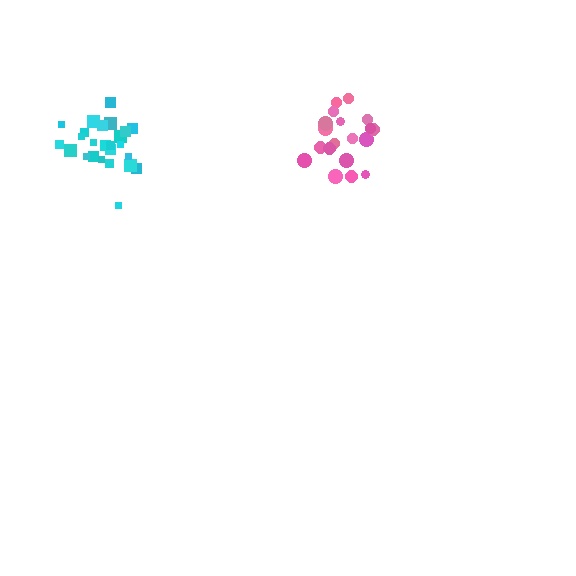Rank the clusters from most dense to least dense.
cyan, pink.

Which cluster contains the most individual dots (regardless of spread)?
Cyan (25).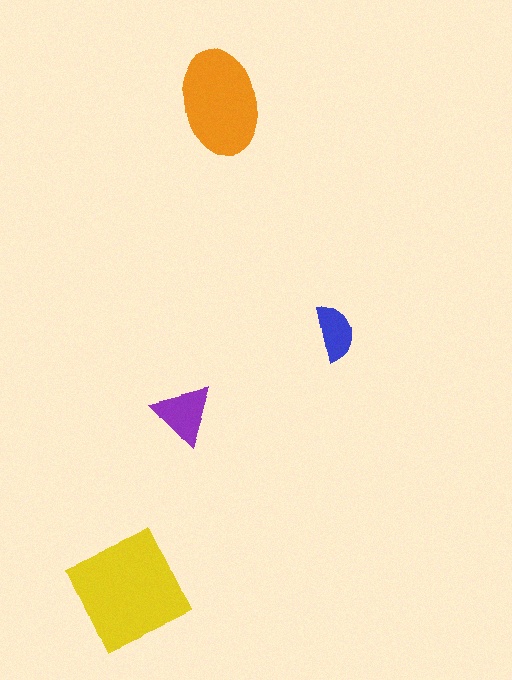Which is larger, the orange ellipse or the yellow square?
The yellow square.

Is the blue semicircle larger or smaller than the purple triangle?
Smaller.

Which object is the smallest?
The blue semicircle.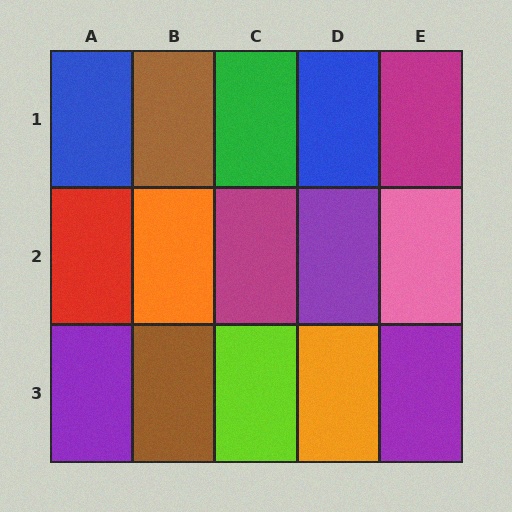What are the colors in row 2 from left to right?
Red, orange, magenta, purple, pink.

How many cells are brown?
2 cells are brown.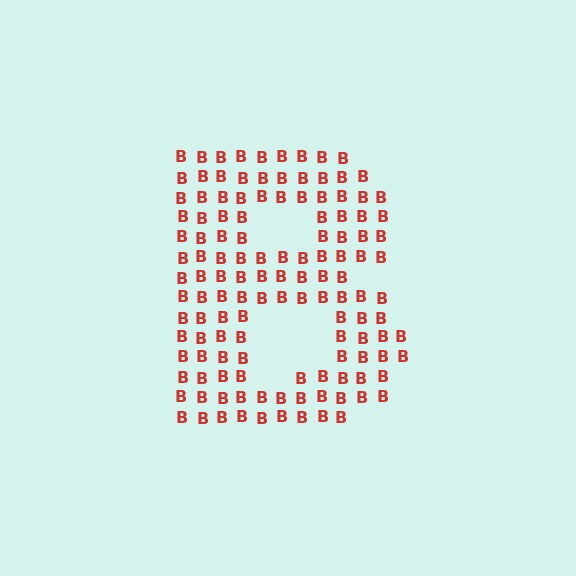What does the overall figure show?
The overall figure shows the letter B.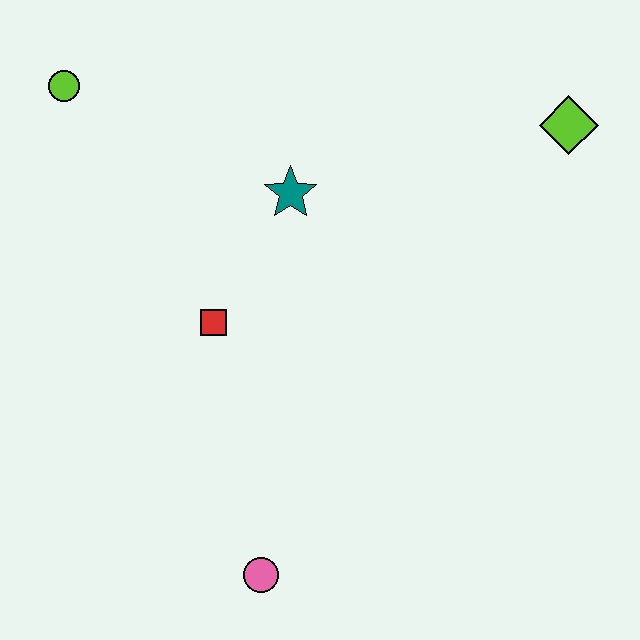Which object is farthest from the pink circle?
The lime diamond is farthest from the pink circle.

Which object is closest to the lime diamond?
The teal star is closest to the lime diamond.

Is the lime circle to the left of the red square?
Yes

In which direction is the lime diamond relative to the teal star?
The lime diamond is to the right of the teal star.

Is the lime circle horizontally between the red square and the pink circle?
No